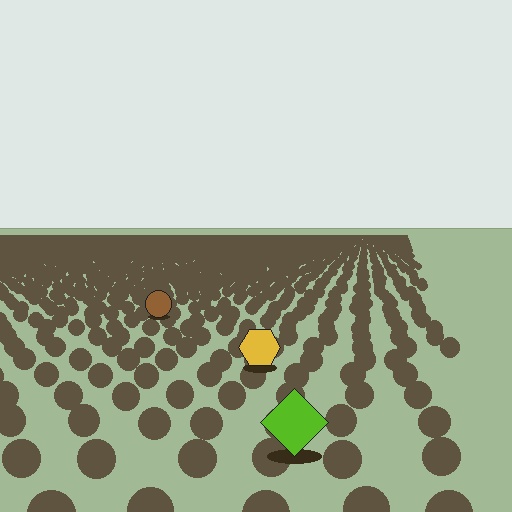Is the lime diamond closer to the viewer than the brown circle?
Yes. The lime diamond is closer — you can tell from the texture gradient: the ground texture is coarser near it.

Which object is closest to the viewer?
The lime diamond is closest. The texture marks near it are larger and more spread out.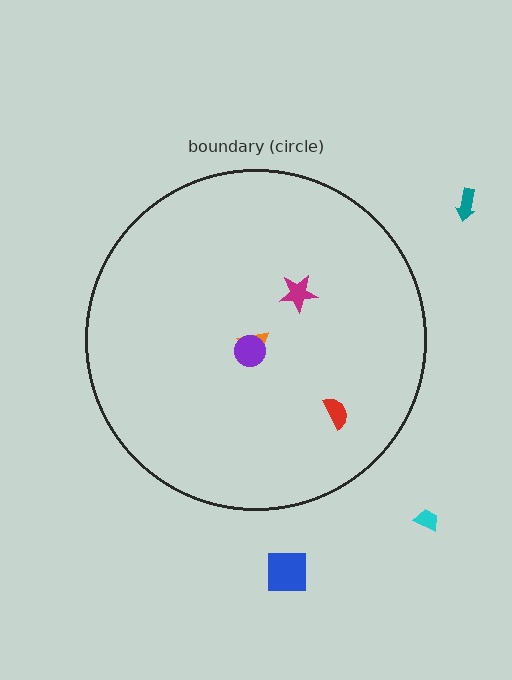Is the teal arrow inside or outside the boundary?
Outside.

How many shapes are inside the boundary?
4 inside, 3 outside.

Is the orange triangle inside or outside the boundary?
Inside.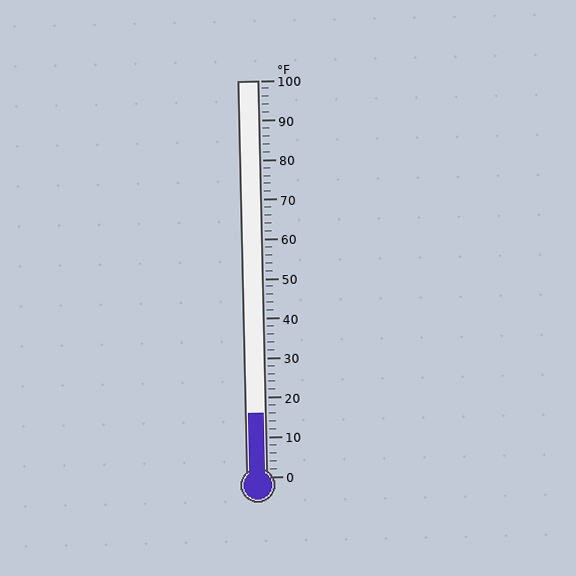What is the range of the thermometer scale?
The thermometer scale ranges from 0°F to 100°F.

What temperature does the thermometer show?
The thermometer shows approximately 16°F.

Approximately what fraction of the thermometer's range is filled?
The thermometer is filled to approximately 15% of its range.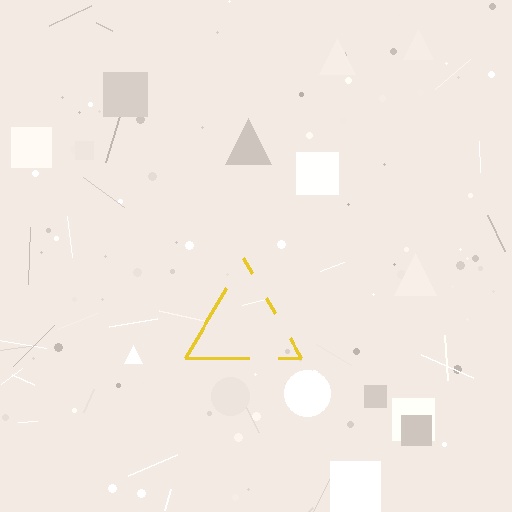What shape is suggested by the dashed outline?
The dashed outline suggests a triangle.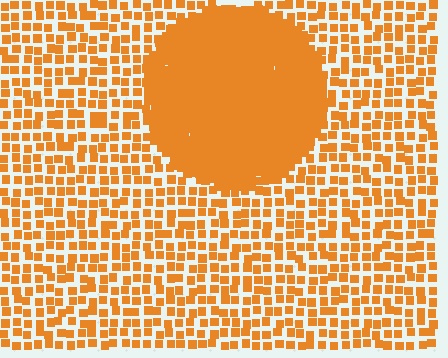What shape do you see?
I see a circle.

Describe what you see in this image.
The image contains small orange elements arranged at two different densities. A circle-shaped region is visible where the elements are more densely packed than the surrounding area.